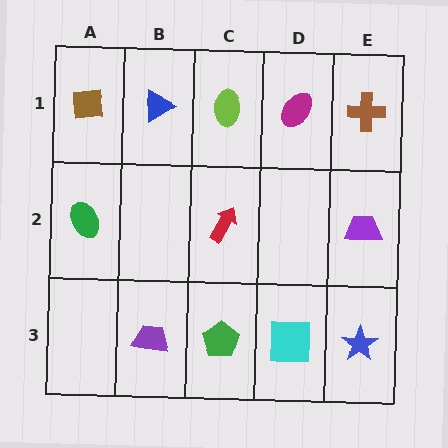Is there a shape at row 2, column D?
No, that cell is empty.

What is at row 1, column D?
A magenta ellipse.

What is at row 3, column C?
A green pentagon.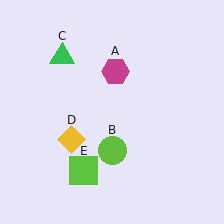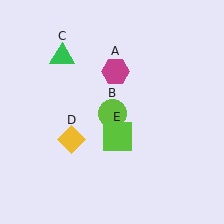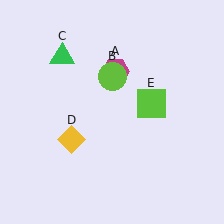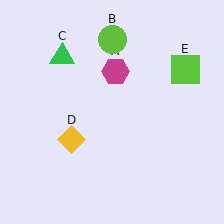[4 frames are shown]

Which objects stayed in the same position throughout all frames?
Magenta hexagon (object A) and green triangle (object C) and yellow diamond (object D) remained stationary.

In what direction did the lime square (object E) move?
The lime square (object E) moved up and to the right.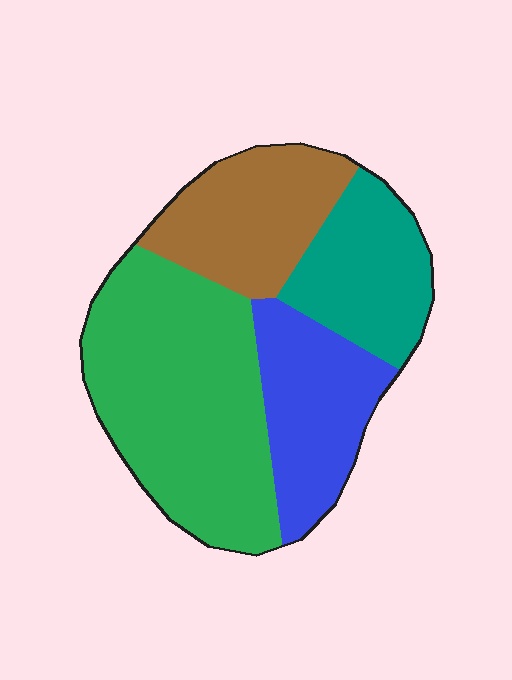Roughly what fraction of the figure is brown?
Brown takes up about one fifth (1/5) of the figure.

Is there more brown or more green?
Green.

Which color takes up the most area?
Green, at roughly 40%.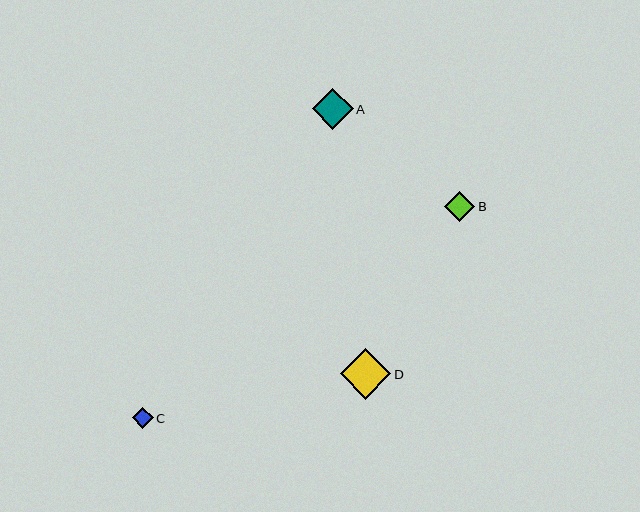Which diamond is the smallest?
Diamond C is the smallest with a size of approximately 21 pixels.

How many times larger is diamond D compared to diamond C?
Diamond D is approximately 2.4 times the size of diamond C.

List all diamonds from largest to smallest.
From largest to smallest: D, A, B, C.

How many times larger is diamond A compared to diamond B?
Diamond A is approximately 1.3 times the size of diamond B.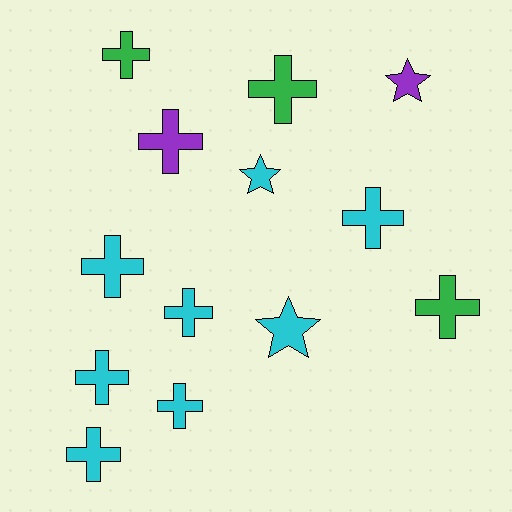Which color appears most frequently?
Cyan, with 8 objects.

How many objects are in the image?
There are 13 objects.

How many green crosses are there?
There are 3 green crosses.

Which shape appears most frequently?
Cross, with 10 objects.